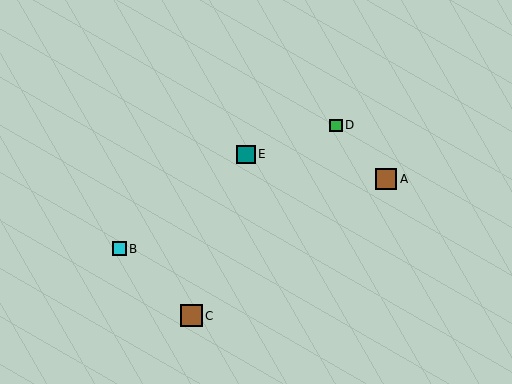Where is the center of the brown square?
The center of the brown square is at (386, 179).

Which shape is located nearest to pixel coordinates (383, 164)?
The brown square (labeled A) at (386, 179) is nearest to that location.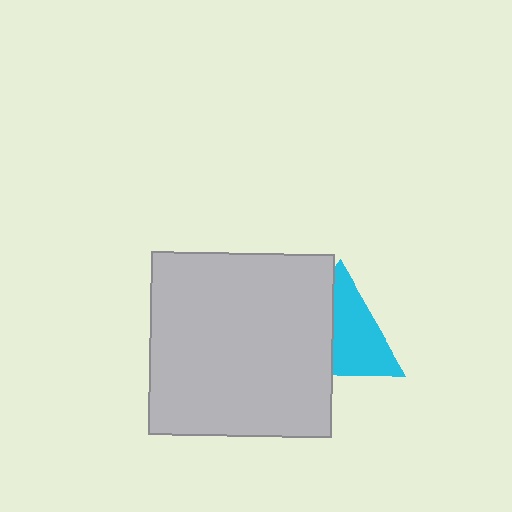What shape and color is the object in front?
The object in front is a light gray square.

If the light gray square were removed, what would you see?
You would see the complete cyan triangle.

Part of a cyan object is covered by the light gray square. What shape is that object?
It is a triangle.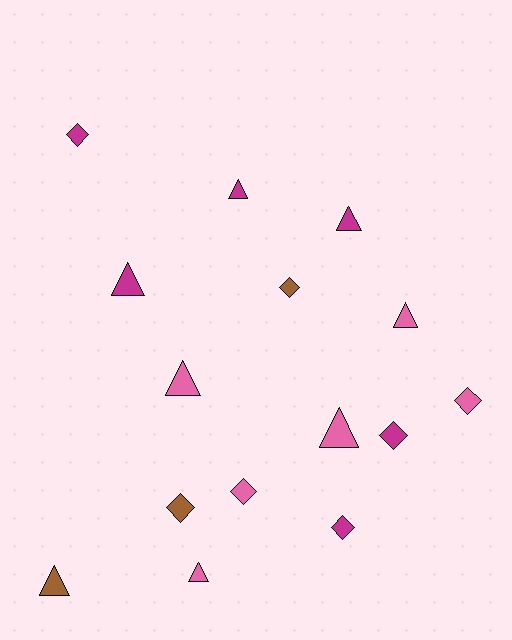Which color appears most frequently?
Pink, with 6 objects.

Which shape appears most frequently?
Triangle, with 8 objects.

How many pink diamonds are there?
There are 2 pink diamonds.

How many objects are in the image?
There are 15 objects.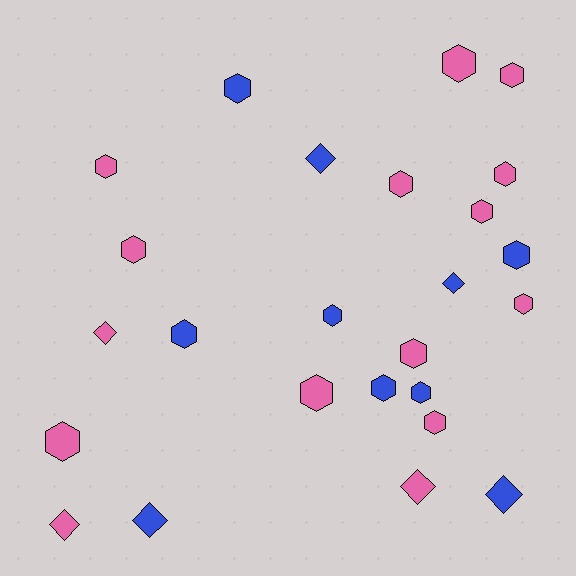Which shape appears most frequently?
Hexagon, with 18 objects.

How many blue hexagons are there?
There are 6 blue hexagons.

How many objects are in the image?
There are 25 objects.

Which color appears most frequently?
Pink, with 15 objects.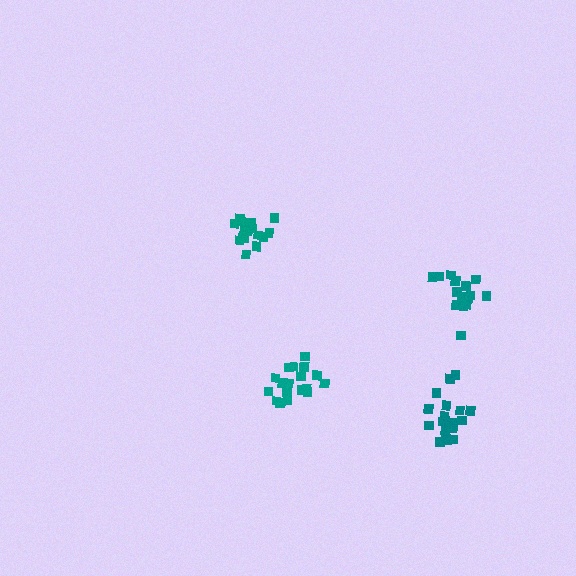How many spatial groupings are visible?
There are 4 spatial groupings.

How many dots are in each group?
Group 1: 19 dots, Group 2: 15 dots, Group 3: 16 dots, Group 4: 20 dots (70 total).